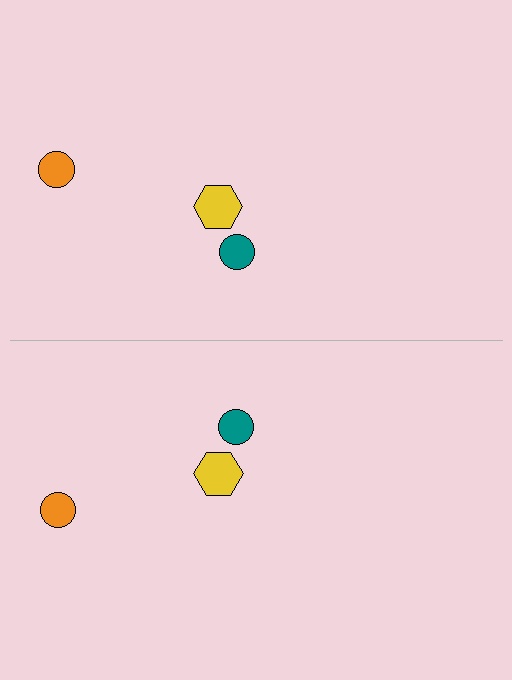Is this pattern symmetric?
Yes, this pattern has bilateral (reflection) symmetry.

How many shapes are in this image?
There are 6 shapes in this image.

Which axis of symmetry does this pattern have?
The pattern has a horizontal axis of symmetry running through the center of the image.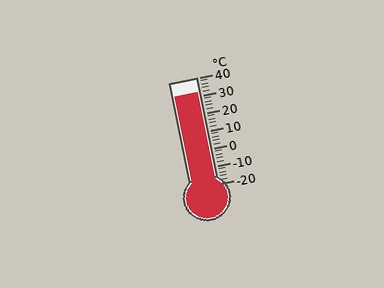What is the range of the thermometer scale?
The thermometer scale ranges from -20°C to 40°C.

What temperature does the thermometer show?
The thermometer shows approximately 32°C.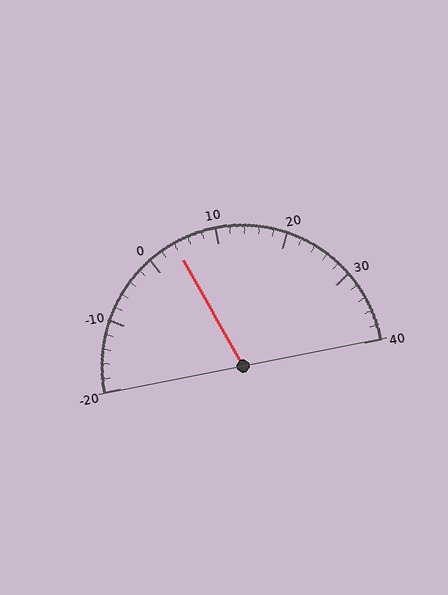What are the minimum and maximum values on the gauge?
The gauge ranges from -20 to 40.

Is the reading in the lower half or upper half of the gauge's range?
The reading is in the lower half of the range (-20 to 40).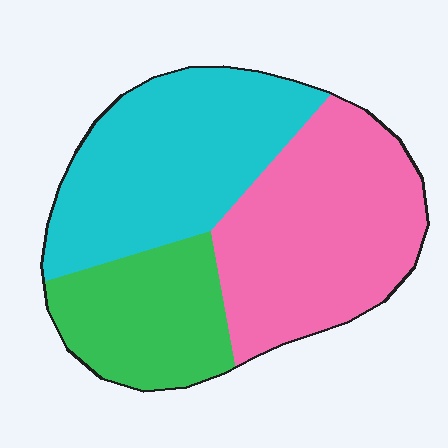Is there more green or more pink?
Pink.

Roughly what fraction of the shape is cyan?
Cyan takes up between a third and a half of the shape.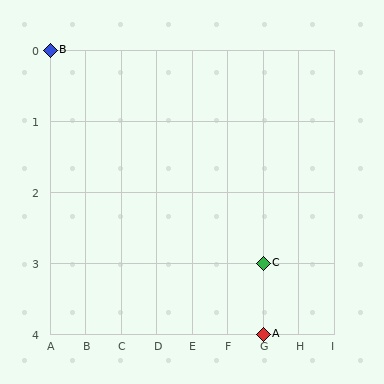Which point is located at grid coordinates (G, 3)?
Point C is at (G, 3).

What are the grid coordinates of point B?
Point B is at grid coordinates (A, 0).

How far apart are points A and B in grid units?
Points A and B are 6 columns and 4 rows apart (about 7.2 grid units diagonally).